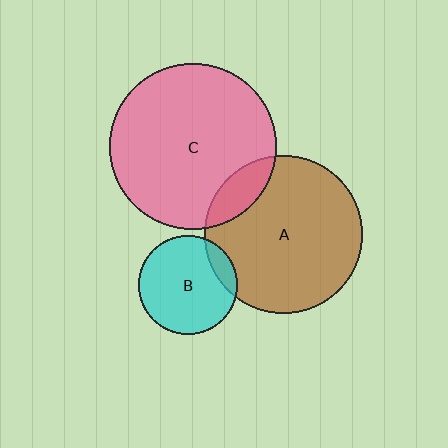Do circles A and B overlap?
Yes.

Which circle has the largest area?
Circle C (pink).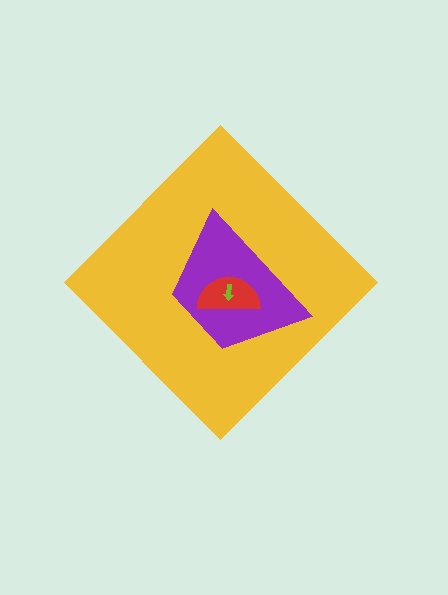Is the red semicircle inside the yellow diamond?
Yes.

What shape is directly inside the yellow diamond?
The purple trapezoid.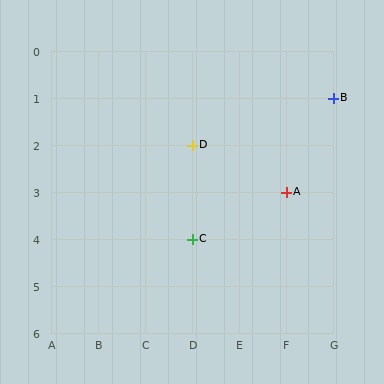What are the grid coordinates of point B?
Point B is at grid coordinates (G, 1).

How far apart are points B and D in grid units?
Points B and D are 3 columns and 1 row apart (about 3.2 grid units diagonally).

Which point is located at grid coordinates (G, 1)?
Point B is at (G, 1).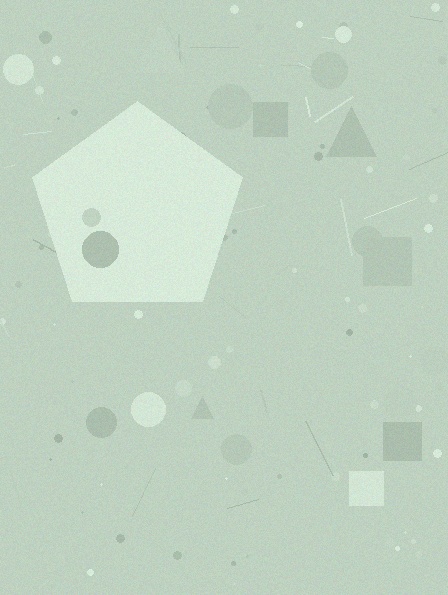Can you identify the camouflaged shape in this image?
The camouflaged shape is a pentagon.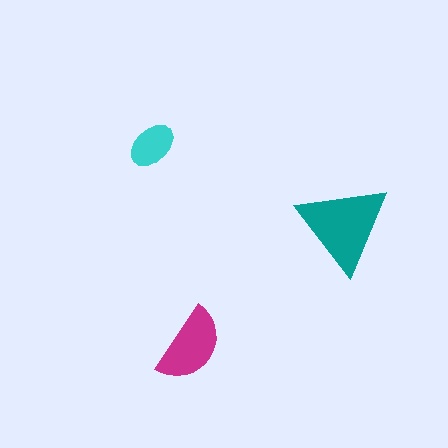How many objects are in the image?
There are 3 objects in the image.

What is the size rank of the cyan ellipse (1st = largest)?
3rd.